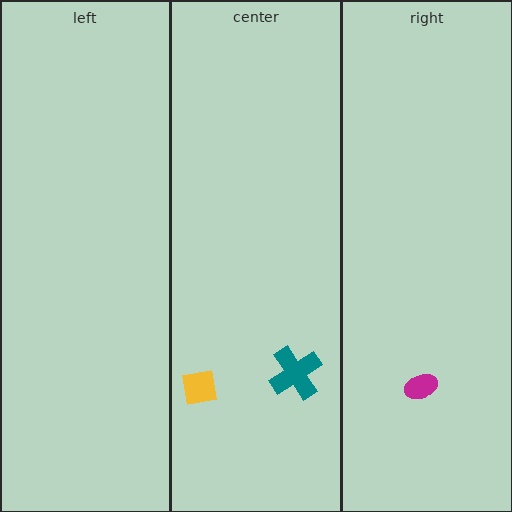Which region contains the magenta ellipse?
The right region.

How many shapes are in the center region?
2.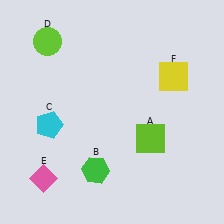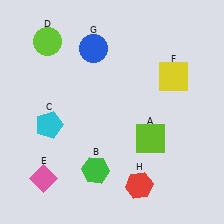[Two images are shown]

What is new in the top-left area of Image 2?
A blue circle (G) was added in the top-left area of Image 2.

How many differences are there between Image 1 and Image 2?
There are 2 differences between the two images.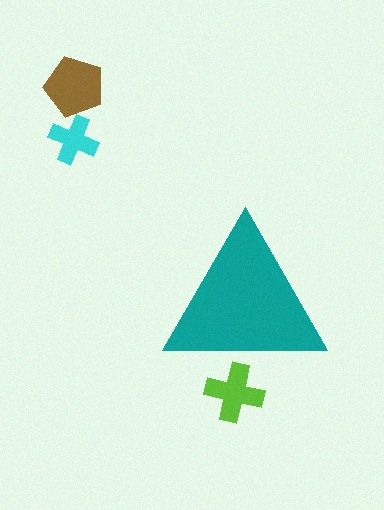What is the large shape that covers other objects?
A teal triangle.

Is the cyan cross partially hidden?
No, the cyan cross is fully visible.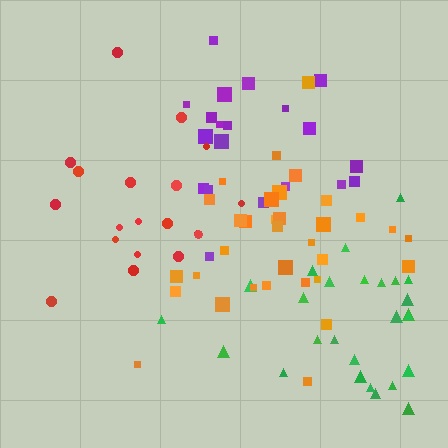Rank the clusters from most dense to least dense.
red, orange, green, purple.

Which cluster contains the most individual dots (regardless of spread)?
Orange (33).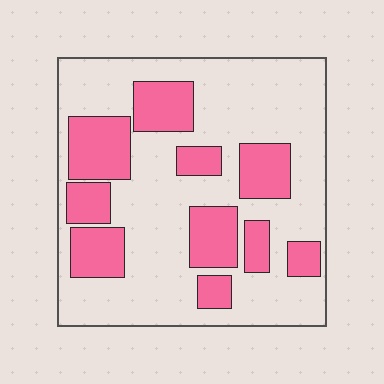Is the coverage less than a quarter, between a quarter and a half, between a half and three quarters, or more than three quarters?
Between a quarter and a half.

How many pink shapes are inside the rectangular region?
10.